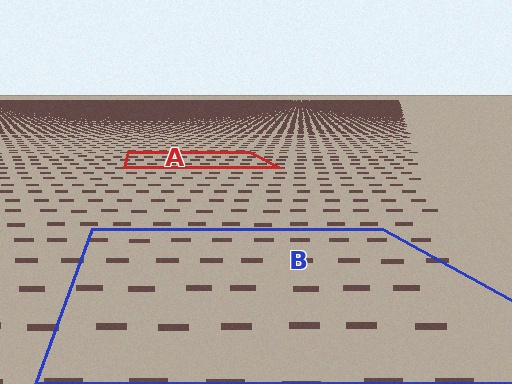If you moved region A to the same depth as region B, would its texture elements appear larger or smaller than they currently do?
They would appear larger. At a closer depth, the same texture elements are projected at a bigger on-screen size.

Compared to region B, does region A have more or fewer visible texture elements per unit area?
Region A has more texture elements per unit area — they are packed more densely because it is farther away.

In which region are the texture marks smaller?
The texture marks are smaller in region A, because it is farther away.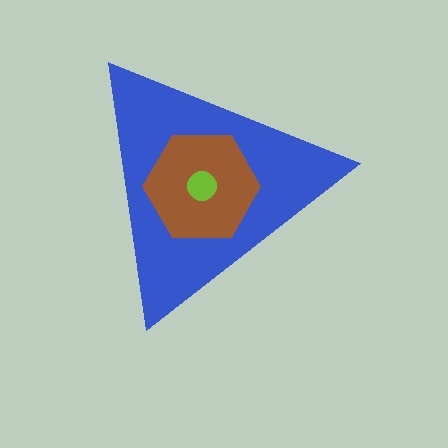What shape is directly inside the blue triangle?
The brown hexagon.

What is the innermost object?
The lime circle.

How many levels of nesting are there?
3.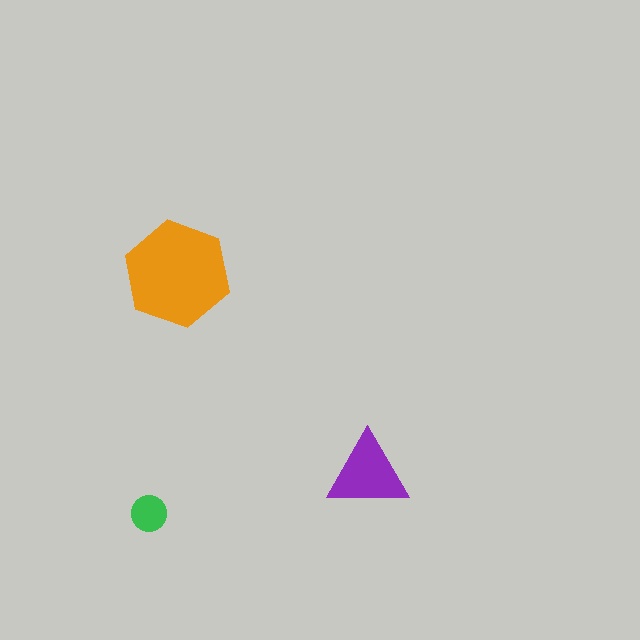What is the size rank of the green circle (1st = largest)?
3rd.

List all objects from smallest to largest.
The green circle, the purple triangle, the orange hexagon.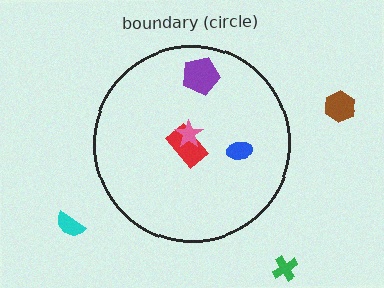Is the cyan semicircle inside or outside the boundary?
Outside.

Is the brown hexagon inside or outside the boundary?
Outside.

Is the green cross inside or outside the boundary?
Outside.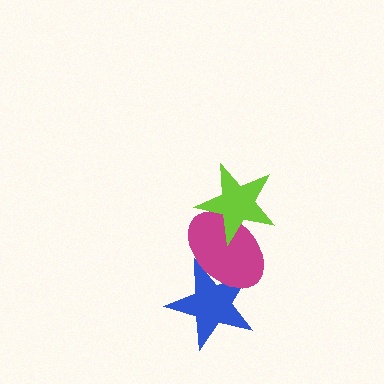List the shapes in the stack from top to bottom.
From top to bottom: the lime star, the magenta ellipse, the blue star.